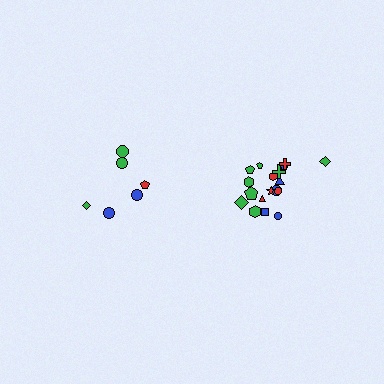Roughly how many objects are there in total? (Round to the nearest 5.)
Roughly 25 objects in total.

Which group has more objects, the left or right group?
The right group.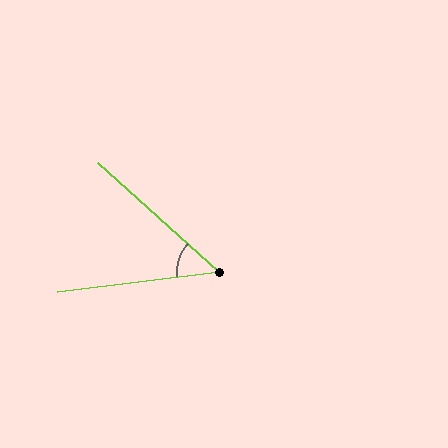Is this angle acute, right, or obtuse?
It is acute.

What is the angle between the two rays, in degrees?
Approximately 49 degrees.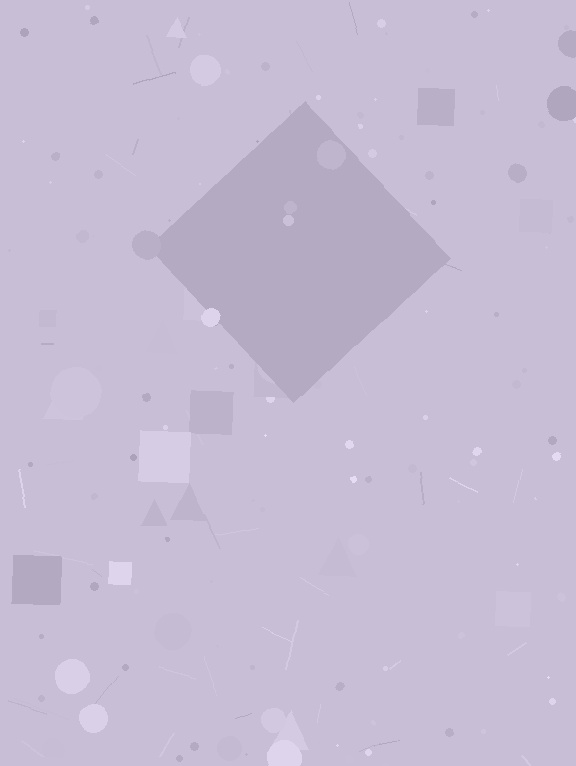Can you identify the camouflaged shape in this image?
The camouflaged shape is a diamond.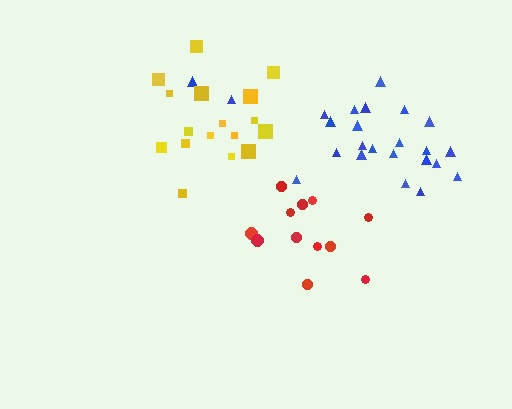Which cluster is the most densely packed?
Yellow.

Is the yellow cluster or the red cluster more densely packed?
Yellow.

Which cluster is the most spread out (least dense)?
Red.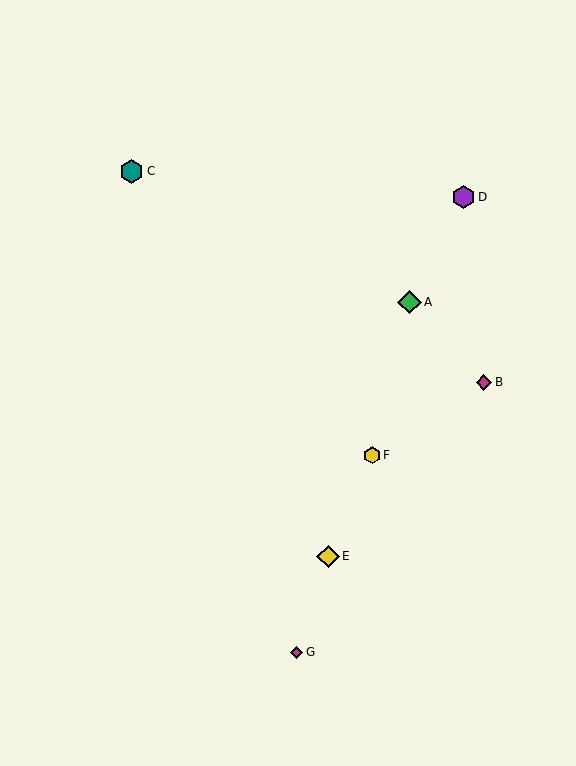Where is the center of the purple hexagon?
The center of the purple hexagon is at (463, 197).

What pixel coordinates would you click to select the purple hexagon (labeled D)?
Click at (463, 197) to select the purple hexagon D.